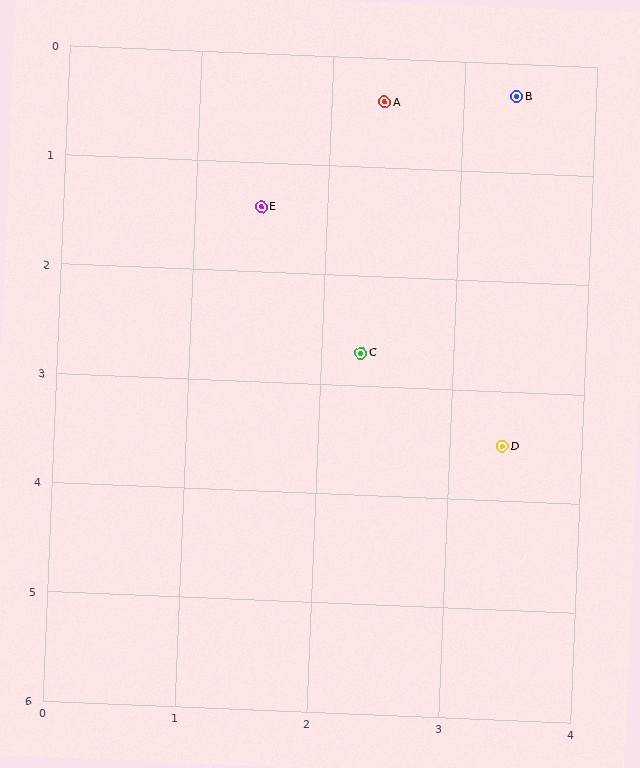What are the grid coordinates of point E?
Point E is at approximately (1.5, 1.4).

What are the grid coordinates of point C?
Point C is at approximately (2.3, 2.7).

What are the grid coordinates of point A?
Point A is at approximately (2.4, 0.4).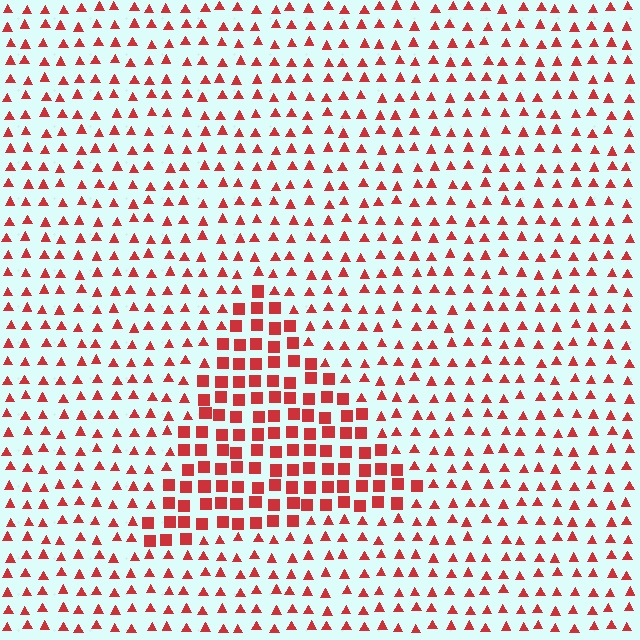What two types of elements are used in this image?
The image uses squares inside the triangle region and triangles outside it.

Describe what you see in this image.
The image is filled with small red elements arranged in a uniform grid. A triangle-shaped region contains squares, while the surrounding area contains triangles. The boundary is defined purely by the change in element shape.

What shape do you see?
I see a triangle.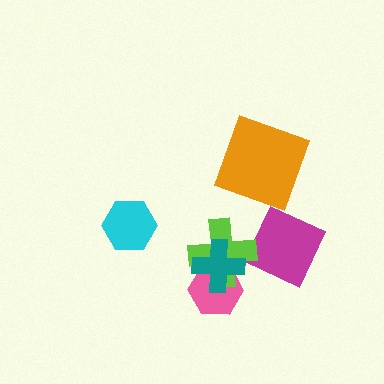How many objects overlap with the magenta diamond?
1 object overlaps with the magenta diamond.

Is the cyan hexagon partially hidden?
No, no other shape covers it.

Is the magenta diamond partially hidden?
Yes, it is partially covered by another shape.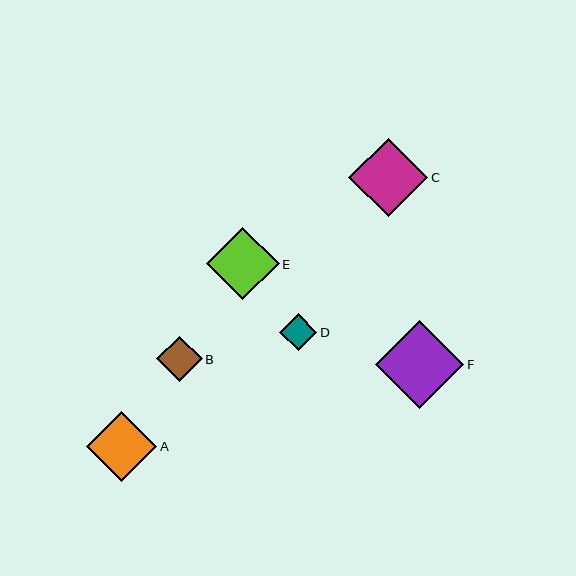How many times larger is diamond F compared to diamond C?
Diamond F is approximately 1.1 times the size of diamond C.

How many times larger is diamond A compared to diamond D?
Diamond A is approximately 1.9 times the size of diamond D.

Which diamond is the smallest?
Diamond D is the smallest with a size of approximately 37 pixels.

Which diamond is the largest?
Diamond F is the largest with a size of approximately 88 pixels.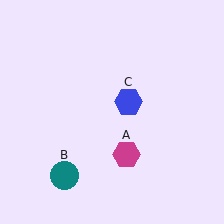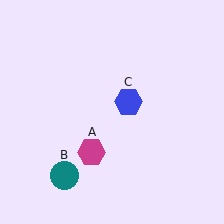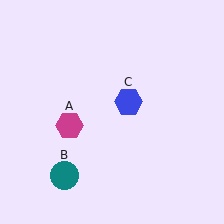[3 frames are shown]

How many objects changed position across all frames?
1 object changed position: magenta hexagon (object A).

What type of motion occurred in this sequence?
The magenta hexagon (object A) rotated clockwise around the center of the scene.